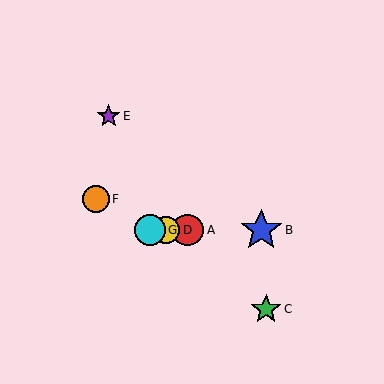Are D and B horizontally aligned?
Yes, both are at y≈230.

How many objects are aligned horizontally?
4 objects (A, B, D, G) are aligned horizontally.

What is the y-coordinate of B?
Object B is at y≈230.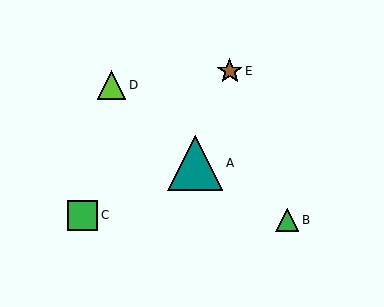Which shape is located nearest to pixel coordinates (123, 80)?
The lime triangle (labeled D) at (111, 85) is nearest to that location.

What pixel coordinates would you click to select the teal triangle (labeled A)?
Click at (195, 163) to select the teal triangle A.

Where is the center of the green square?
The center of the green square is at (83, 215).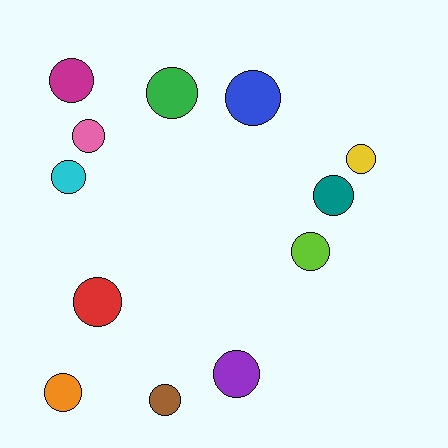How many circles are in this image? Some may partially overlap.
There are 12 circles.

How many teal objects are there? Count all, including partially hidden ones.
There is 1 teal object.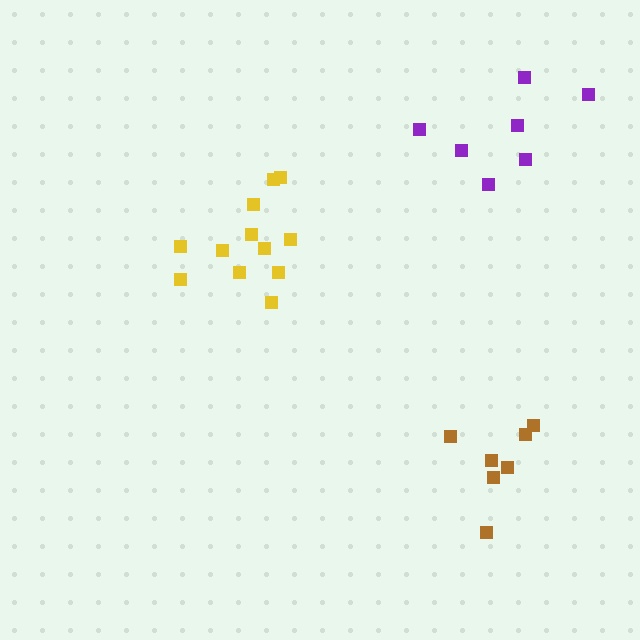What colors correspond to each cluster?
The clusters are colored: brown, purple, yellow.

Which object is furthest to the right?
The brown cluster is rightmost.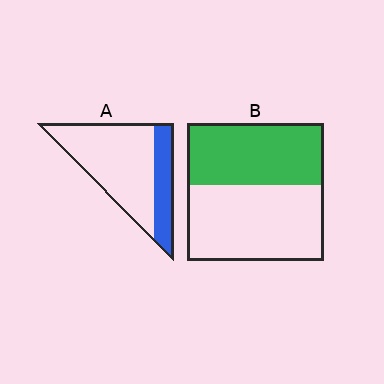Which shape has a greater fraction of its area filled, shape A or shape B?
Shape B.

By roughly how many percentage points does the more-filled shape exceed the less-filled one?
By roughly 20 percentage points (B over A).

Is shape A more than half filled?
No.